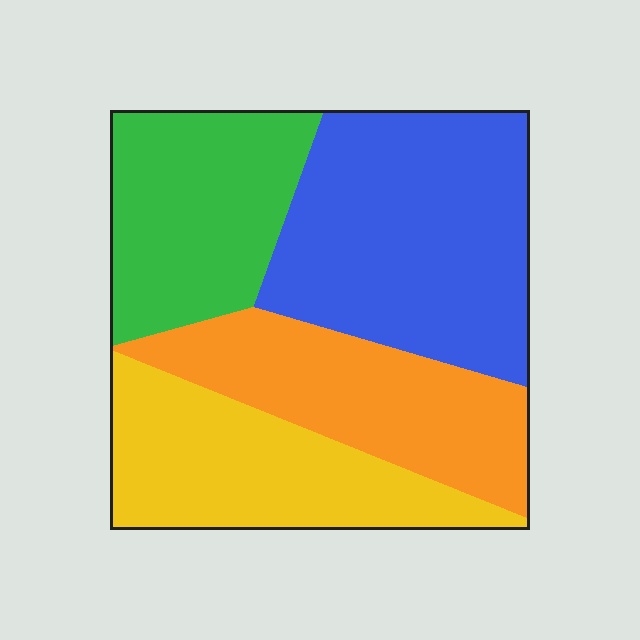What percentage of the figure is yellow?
Yellow takes up about one quarter (1/4) of the figure.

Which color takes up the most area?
Blue, at roughly 35%.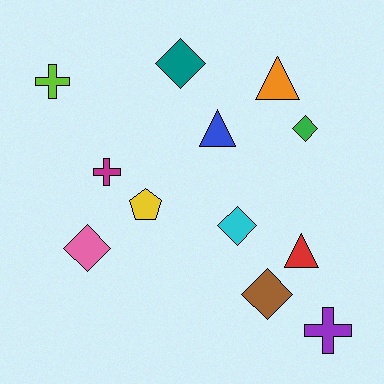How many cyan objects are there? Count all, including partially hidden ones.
There is 1 cyan object.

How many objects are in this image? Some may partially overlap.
There are 12 objects.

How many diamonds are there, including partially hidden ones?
There are 5 diamonds.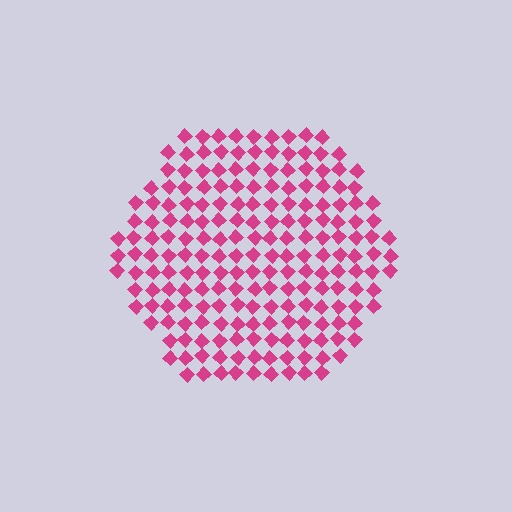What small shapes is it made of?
It is made of small diamonds.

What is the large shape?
The large shape is a hexagon.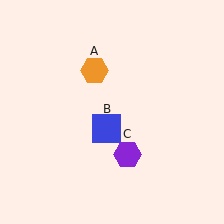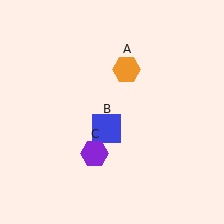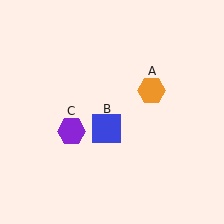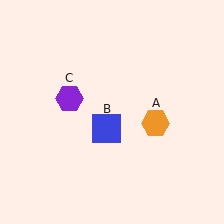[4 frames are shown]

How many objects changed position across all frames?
2 objects changed position: orange hexagon (object A), purple hexagon (object C).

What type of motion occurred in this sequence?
The orange hexagon (object A), purple hexagon (object C) rotated clockwise around the center of the scene.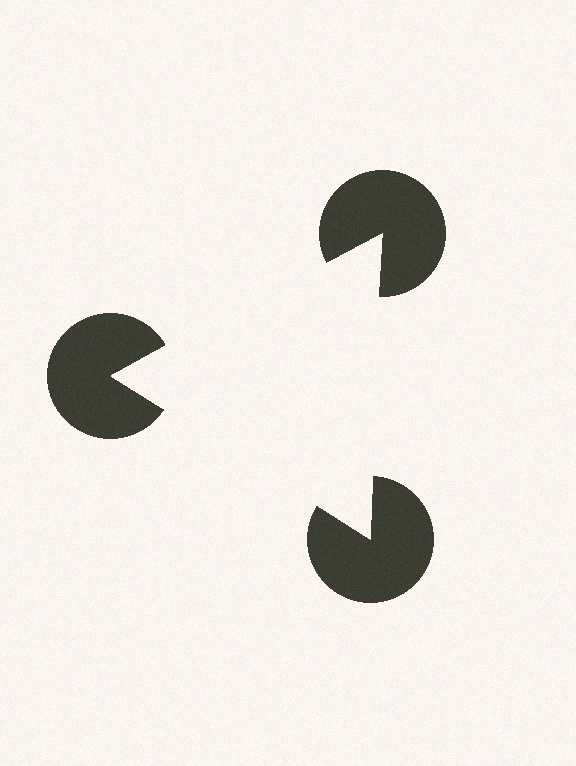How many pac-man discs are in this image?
There are 3 — one at each vertex of the illusory triangle.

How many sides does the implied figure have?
3 sides.